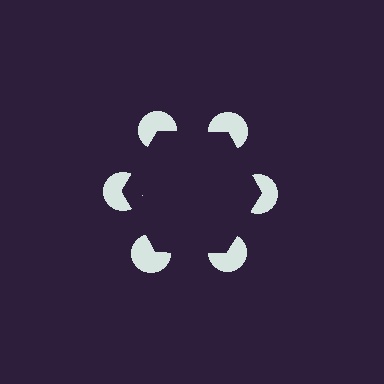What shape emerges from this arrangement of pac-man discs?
An illusory hexagon — its edges are inferred from the aligned wedge cuts in the pac-man discs, not physically drawn.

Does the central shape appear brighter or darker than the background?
It typically appears slightly darker than the background, even though no actual brightness change is drawn.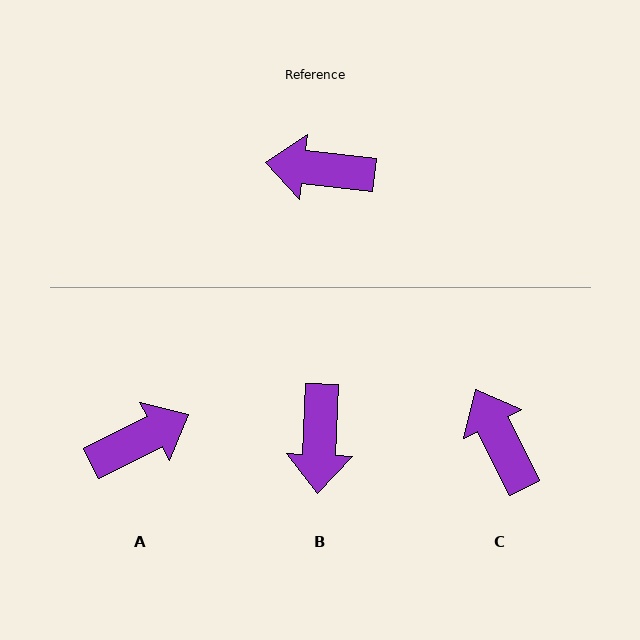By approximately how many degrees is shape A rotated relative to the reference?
Approximately 147 degrees clockwise.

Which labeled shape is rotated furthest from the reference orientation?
A, about 147 degrees away.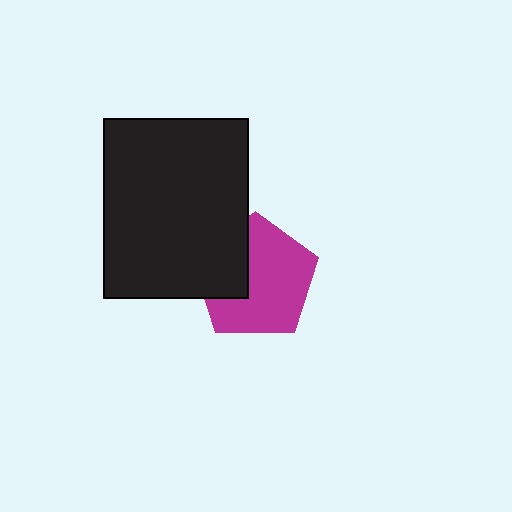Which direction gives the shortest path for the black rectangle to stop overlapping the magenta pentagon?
Moving left gives the shortest separation.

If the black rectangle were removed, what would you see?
You would see the complete magenta pentagon.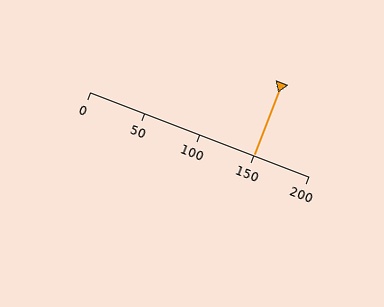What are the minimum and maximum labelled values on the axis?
The axis runs from 0 to 200.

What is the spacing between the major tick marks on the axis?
The major ticks are spaced 50 apart.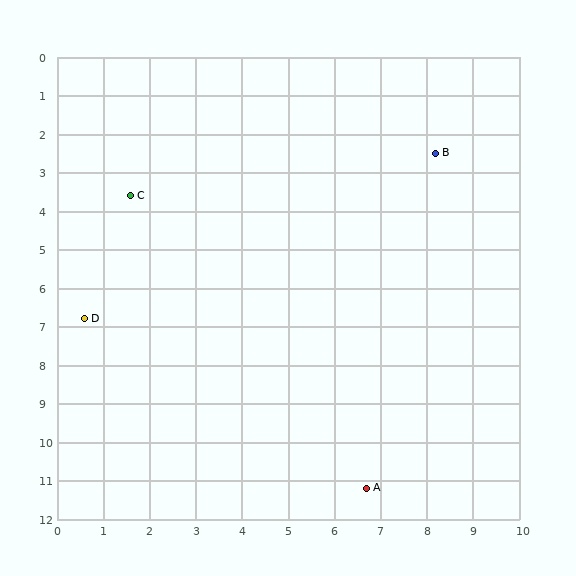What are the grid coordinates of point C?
Point C is at approximately (1.6, 3.6).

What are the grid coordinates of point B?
Point B is at approximately (8.2, 2.5).